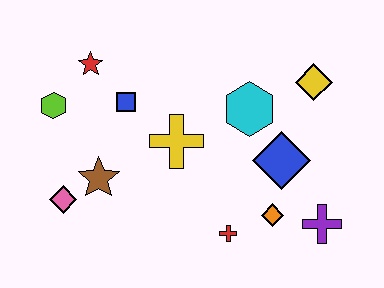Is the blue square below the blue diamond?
No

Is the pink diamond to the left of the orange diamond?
Yes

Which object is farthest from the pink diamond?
The yellow diamond is farthest from the pink diamond.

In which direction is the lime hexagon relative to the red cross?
The lime hexagon is to the left of the red cross.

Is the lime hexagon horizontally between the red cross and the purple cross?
No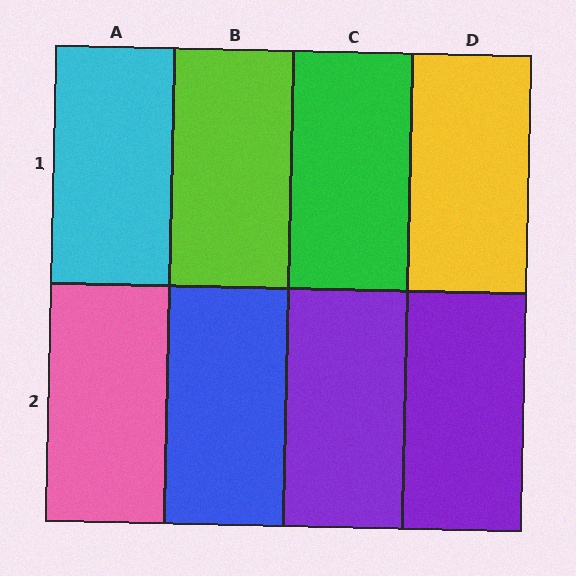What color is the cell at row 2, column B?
Blue.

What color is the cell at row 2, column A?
Pink.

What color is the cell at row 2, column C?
Purple.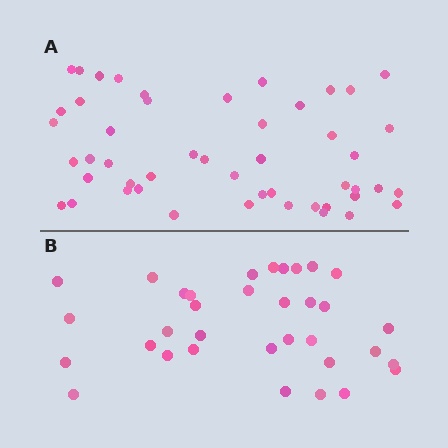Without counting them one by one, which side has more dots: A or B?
Region A (the top region) has more dots.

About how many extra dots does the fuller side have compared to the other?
Region A has approximately 15 more dots than region B.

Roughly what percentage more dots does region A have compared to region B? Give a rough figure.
About 45% more.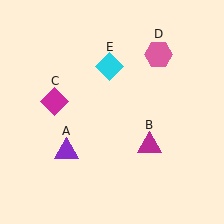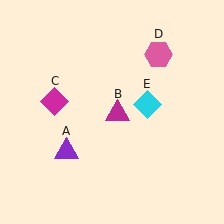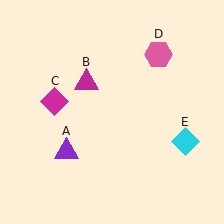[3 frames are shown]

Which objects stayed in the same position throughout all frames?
Purple triangle (object A) and magenta diamond (object C) and pink hexagon (object D) remained stationary.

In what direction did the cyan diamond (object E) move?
The cyan diamond (object E) moved down and to the right.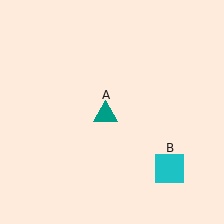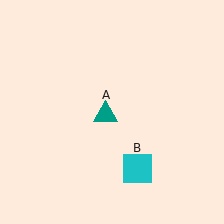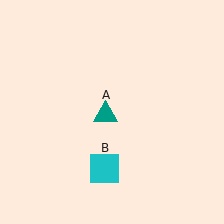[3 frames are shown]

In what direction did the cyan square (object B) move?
The cyan square (object B) moved left.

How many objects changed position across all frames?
1 object changed position: cyan square (object B).